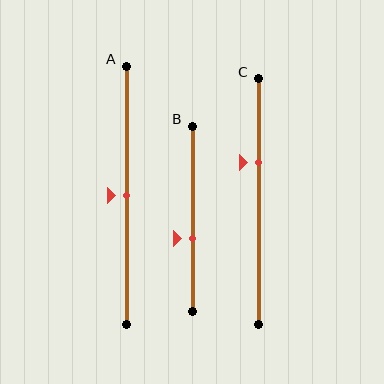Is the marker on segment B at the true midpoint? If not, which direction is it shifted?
No, the marker on segment B is shifted downward by about 11% of the segment length.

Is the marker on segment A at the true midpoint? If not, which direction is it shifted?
Yes, the marker on segment A is at the true midpoint.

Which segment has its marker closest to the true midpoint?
Segment A has its marker closest to the true midpoint.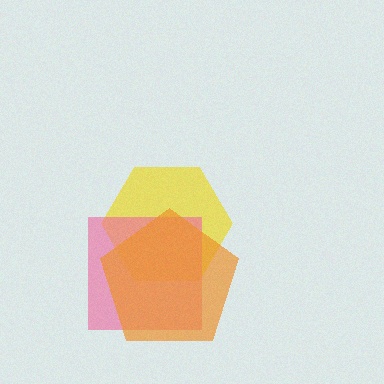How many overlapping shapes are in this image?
There are 3 overlapping shapes in the image.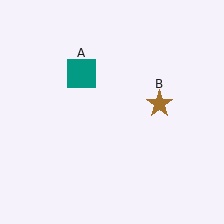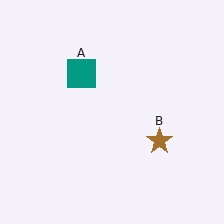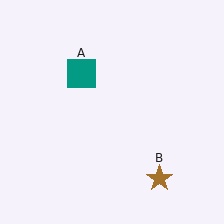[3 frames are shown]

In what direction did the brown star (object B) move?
The brown star (object B) moved down.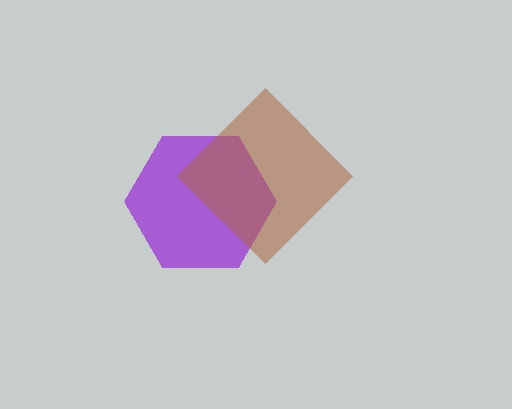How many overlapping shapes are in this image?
There are 2 overlapping shapes in the image.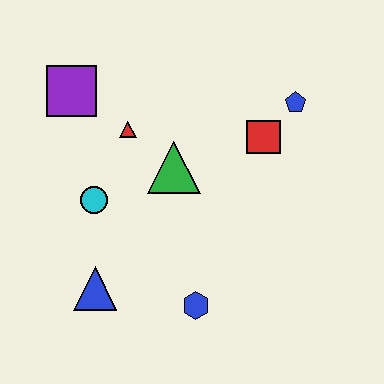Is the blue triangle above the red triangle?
No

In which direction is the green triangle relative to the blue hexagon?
The green triangle is above the blue hexagon.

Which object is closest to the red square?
The blue pentagon is closest to the red square.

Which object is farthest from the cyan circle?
The blue pentagon is farthest from the cyan circle.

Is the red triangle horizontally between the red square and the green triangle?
No